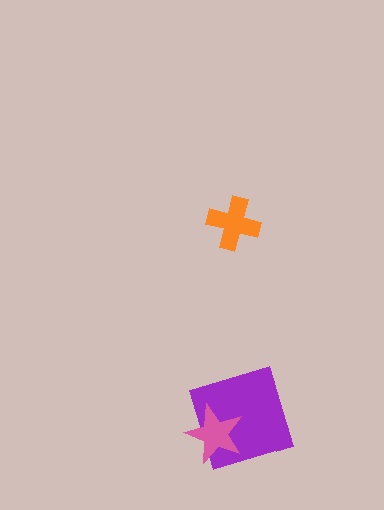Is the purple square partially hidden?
Yes, it is partially covered by another shape.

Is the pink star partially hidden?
No, no other shape covers it.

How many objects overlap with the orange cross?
0 objects overlap with the orange cross.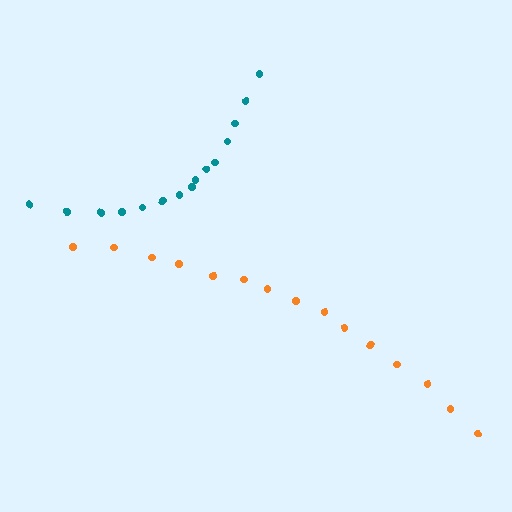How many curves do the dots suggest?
There are 2 distinct paths.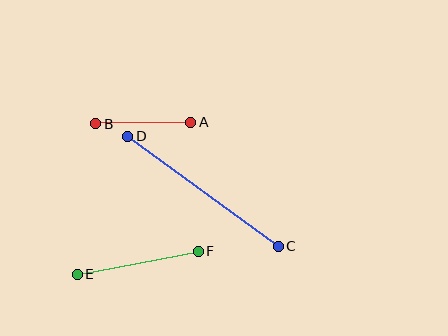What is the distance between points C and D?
The distance is approximately 186 pixels.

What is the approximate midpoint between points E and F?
The midpoint is at approximately (138, 263) pixels.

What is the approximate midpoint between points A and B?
The midpoint is at approximately (143, 123) pixels.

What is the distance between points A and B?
The distance is approximately 95 pixels.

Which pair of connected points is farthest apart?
Points C and D are farthest apart.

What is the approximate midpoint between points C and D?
The midpoint is at approximately (203, 191) pixels.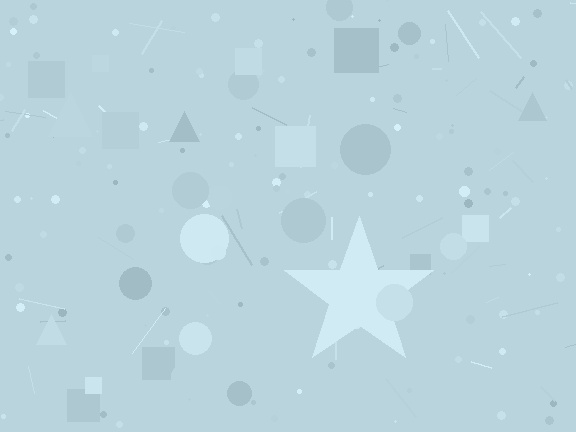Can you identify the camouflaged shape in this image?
The camouflaged shape is a star.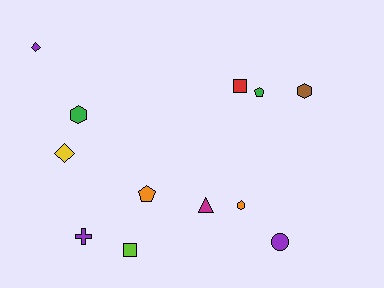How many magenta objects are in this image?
There is 1 magenta object.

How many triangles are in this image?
There is 1 triangle.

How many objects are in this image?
There are 12 objects.